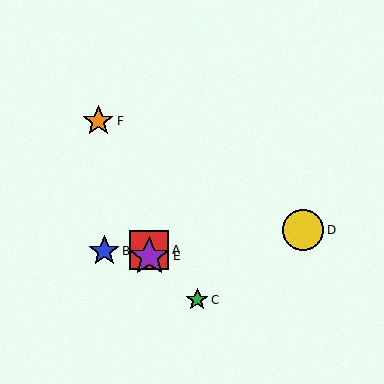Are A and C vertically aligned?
No, A is at x≈149 and C is at x≈197.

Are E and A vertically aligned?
Yes, both are at x≈149.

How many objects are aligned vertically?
2 objects (A, E) are aligned vertically.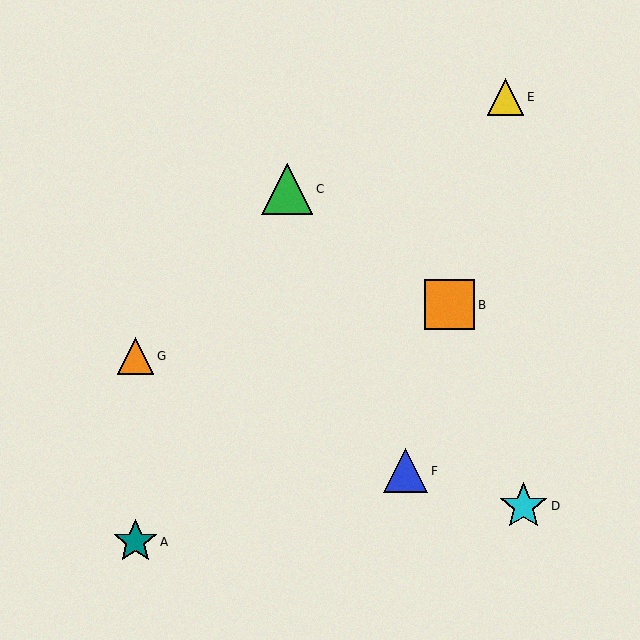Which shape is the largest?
The green triangle (labeled C) is the largest.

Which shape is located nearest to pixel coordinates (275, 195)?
The green triangle (labeled C) at (287, 189) is nearest to that location.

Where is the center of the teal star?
The center of the teal star is at (135, 542).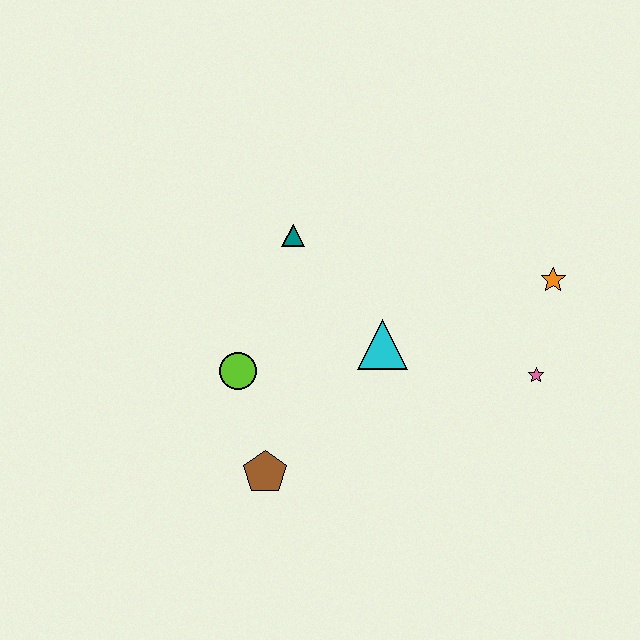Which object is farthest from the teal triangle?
The pink star is farthest from the teal triangle.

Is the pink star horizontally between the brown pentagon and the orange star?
Yes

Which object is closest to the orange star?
The pink star is closest to the orange star.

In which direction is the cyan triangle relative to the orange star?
The cyan triangle is to the left of the orange star.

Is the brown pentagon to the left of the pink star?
Yes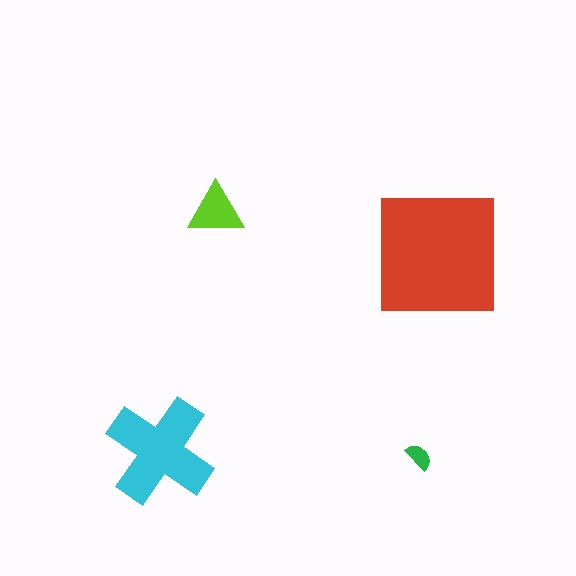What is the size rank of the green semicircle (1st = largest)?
4th.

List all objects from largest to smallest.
The red square, the cyan cross, the lime triangle, the green semicircle.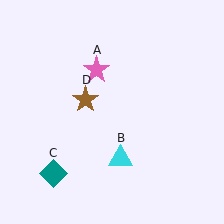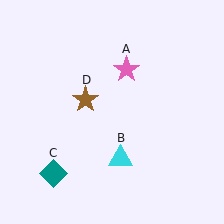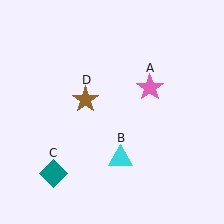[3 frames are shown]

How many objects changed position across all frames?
1 object changed position: pink star (object A).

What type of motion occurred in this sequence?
The pink star (object A) rotated clockwise around the center of the scene.